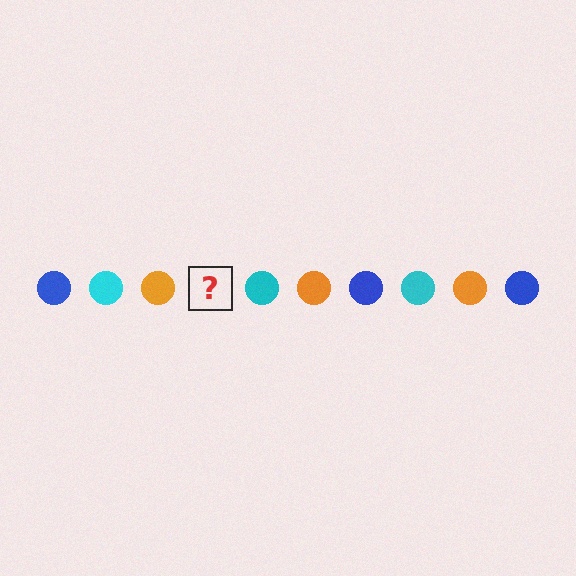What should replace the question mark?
The question mark should be replaced with a blue circle.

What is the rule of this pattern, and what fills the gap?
The rule is that the pattern cycles through blue, cyan, orange circles. The gap should be filled with a blue circle.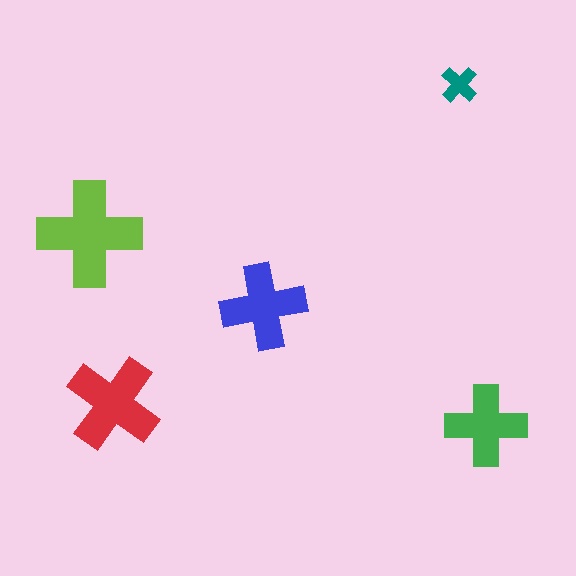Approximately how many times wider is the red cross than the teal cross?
About 2.5 times wider.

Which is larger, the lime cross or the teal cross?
The lime one.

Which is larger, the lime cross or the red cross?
The lime one.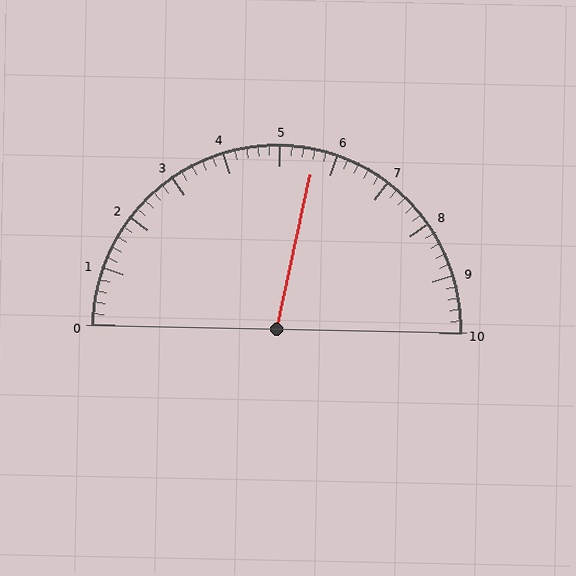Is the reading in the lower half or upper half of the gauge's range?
The reading is in the upper half of the range (0 to 10).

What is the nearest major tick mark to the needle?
The nearest major tick mark is 6.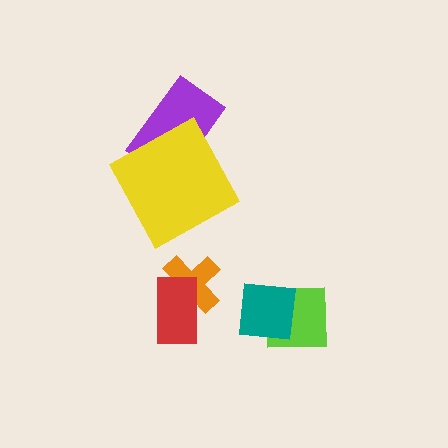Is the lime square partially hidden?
Yes, it is partially covered by another shape.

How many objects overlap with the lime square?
1 object overlaps with the lime square.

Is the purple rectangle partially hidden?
Yes, it is partially covered by another shape.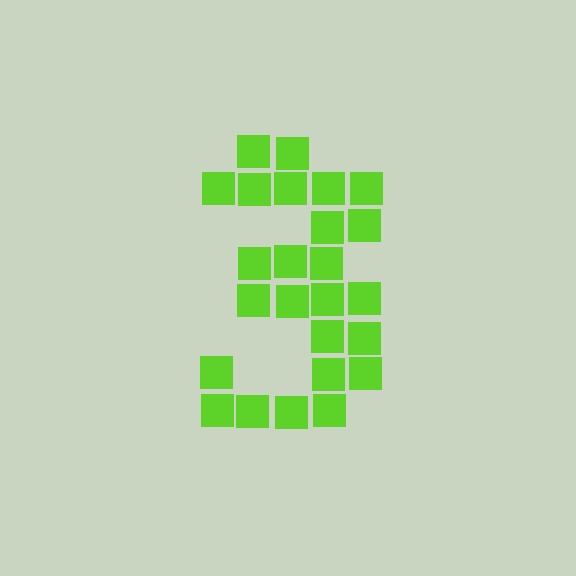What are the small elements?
The small elements are squares.